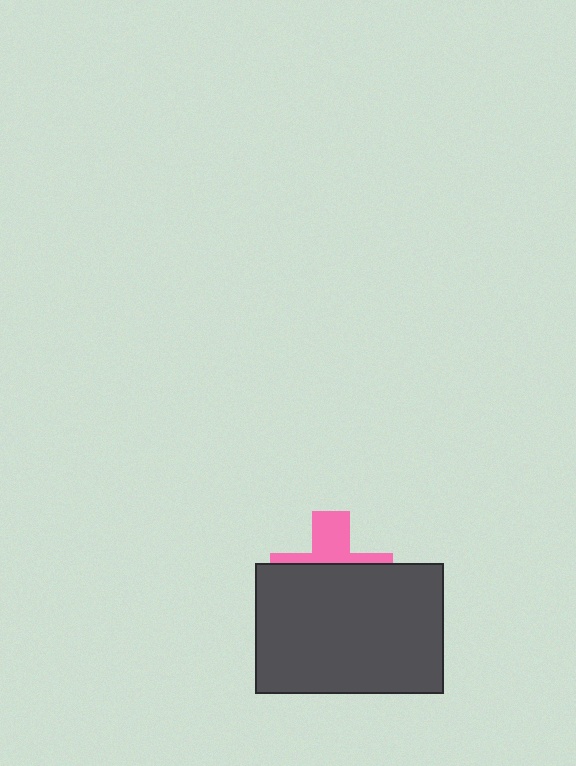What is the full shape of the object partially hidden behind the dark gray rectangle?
The partially hidden object is a pink cross.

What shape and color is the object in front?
The object in front is a dark gray rectangle.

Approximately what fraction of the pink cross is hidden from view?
Roughly 64% of the pink cross is hidden behind the dark gray rectangle.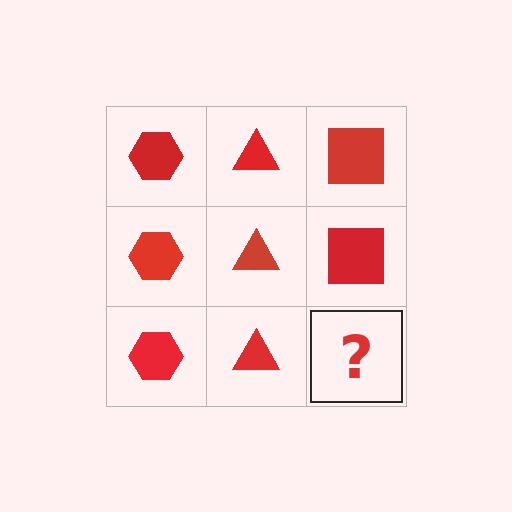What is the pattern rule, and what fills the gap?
The rule is that each column has a consistent shape. The gap should be filled with a red square.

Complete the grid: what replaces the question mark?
The question mark should be replaced with a red square.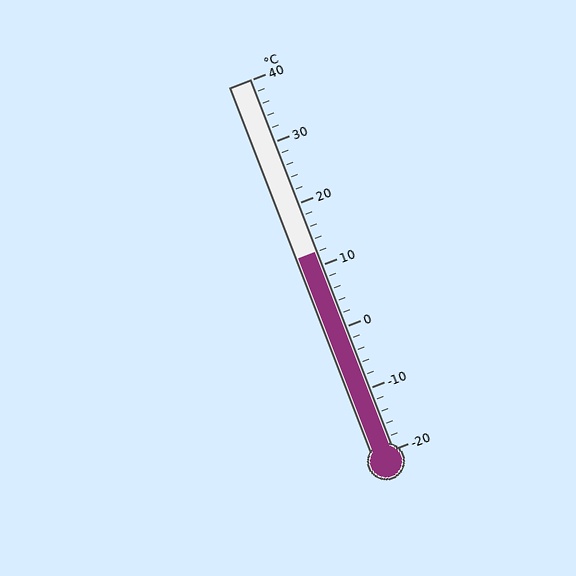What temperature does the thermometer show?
The thermometer shows approximately 12°C.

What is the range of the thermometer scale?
The thermometer scale ranges from -20°C to 40°C.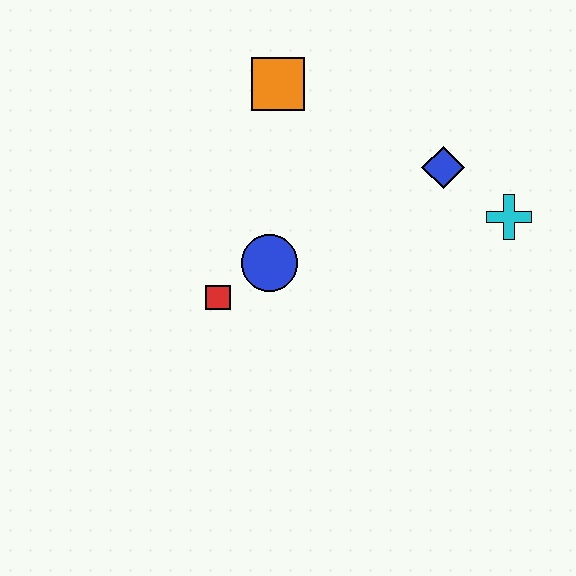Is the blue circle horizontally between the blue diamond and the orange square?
No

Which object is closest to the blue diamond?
The cyan cross is closest to the blue diamond.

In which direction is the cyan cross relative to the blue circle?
The cyan cross is to the right of the blue circle.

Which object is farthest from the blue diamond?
The red square is farthest from the blue diamond.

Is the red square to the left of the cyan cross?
Yes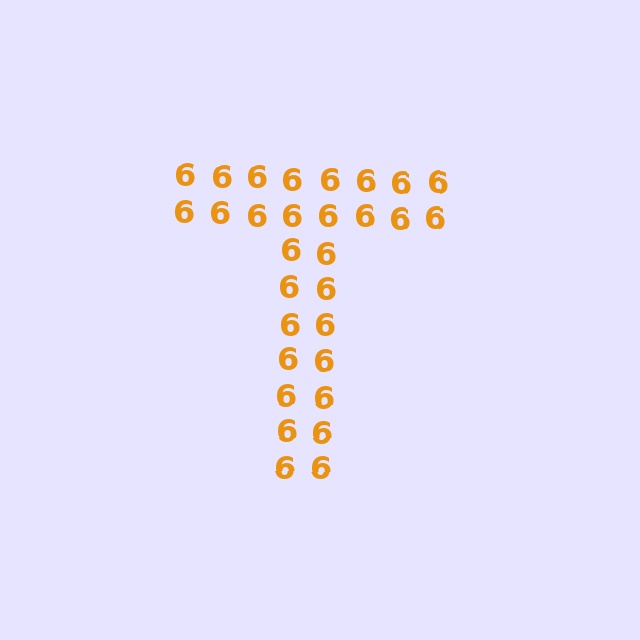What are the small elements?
The small elements are digit 6's.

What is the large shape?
The large shape is the letter T.